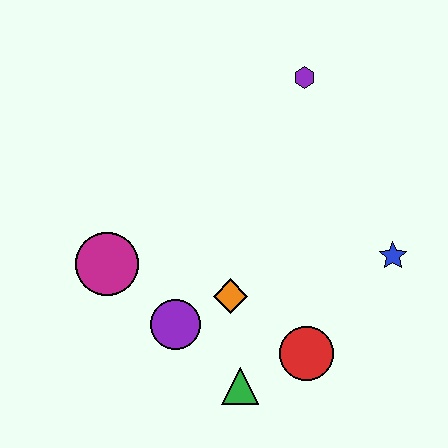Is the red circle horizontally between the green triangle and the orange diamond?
No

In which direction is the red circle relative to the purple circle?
The red circle is to the right of the purple circle.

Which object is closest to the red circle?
The green triangle is closest to the red circle.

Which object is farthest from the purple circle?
The purple hexagon is farthest from the purple circle.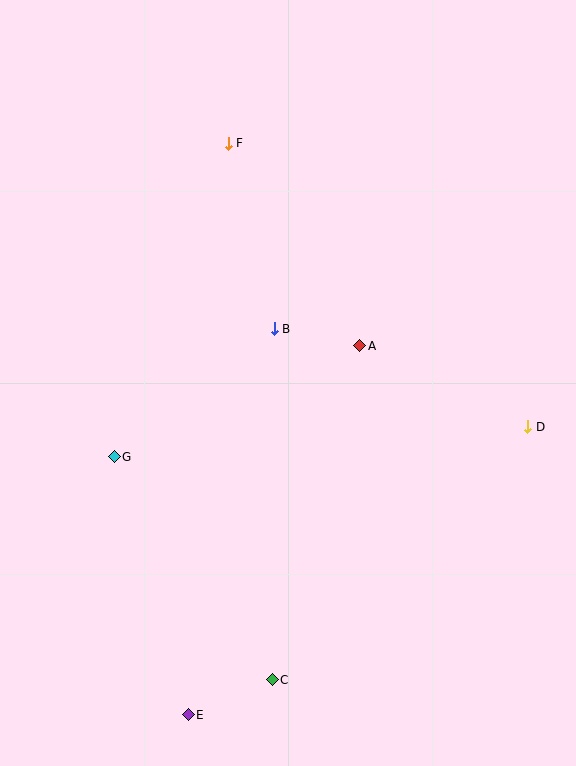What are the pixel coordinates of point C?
Point C is at (272, 680).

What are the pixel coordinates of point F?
Point F is at (228, 143).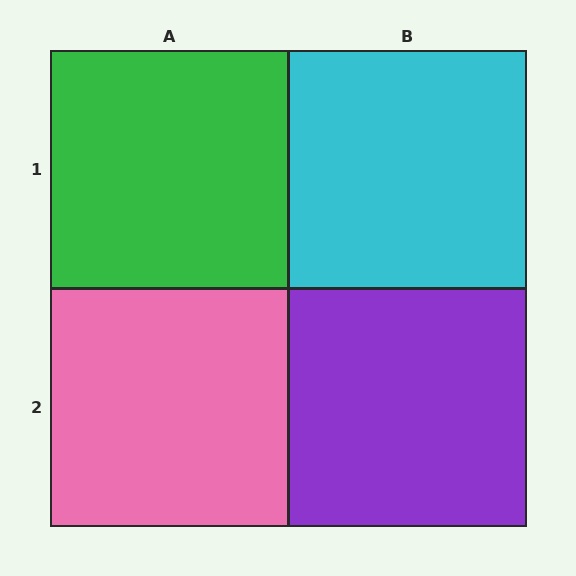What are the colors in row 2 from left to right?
Pink, purple.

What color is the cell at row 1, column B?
Cyan.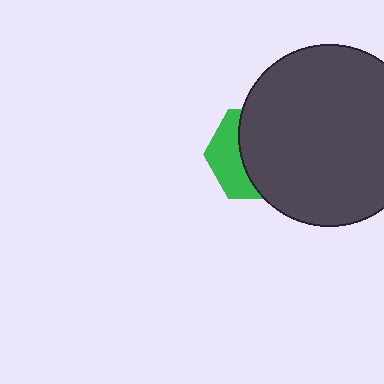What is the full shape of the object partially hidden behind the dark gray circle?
The partially hidden object is a green hexagon.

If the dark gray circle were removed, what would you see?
You would see the complete green hexagon.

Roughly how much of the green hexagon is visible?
A small part of it is visible (roughly 37%).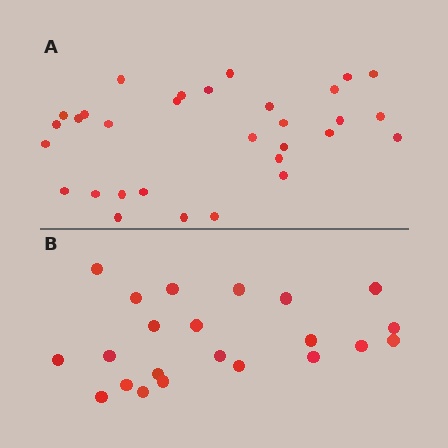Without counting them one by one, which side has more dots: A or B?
Region A (the top region) has more dots.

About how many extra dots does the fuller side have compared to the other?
Region A has roughly 8 or so more dots than region B.